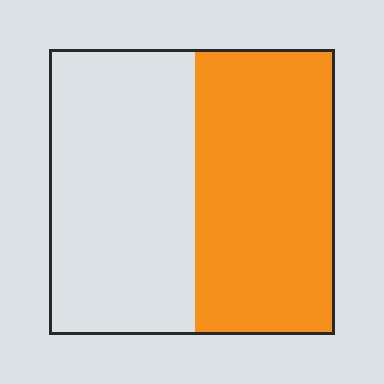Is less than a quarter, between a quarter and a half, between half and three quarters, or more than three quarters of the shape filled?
Between a quarter and a half.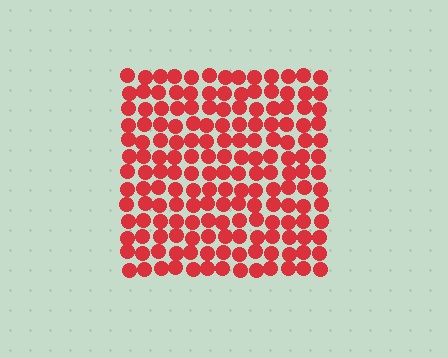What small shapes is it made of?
It is made of small circles.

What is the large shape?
The large shape is a square.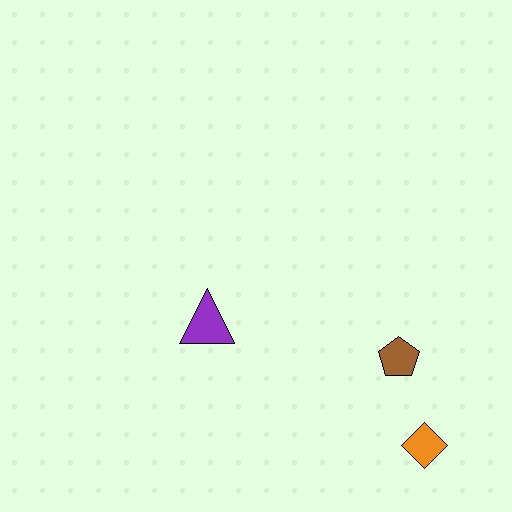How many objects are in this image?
There are 3 objects.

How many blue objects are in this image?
There are no blue objects.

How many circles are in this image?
There are no circles.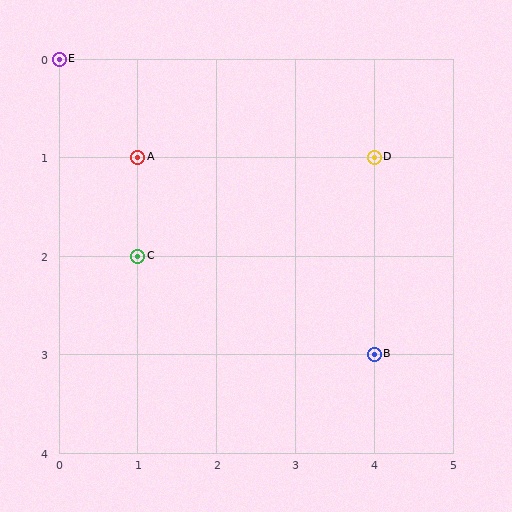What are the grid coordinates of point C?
Point C is at grid coordinates (1, 2).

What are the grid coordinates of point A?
Point A is at grid coordinates (1, 1).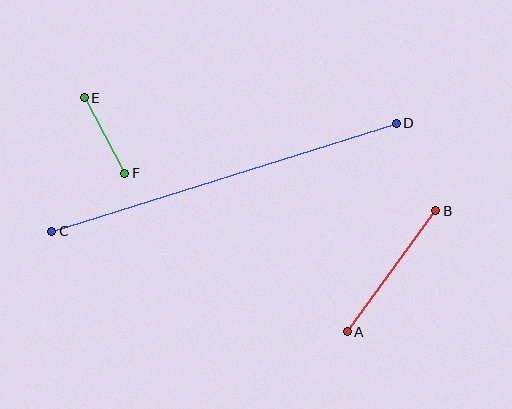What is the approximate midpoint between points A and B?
The midpoint is at approximately (392, 271) pixels.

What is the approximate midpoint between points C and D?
The midpoint is at approximately (224, 177) pixels.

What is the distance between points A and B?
The distance is approximately 150 pixels.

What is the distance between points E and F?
The distance is approximately 86 pixels.